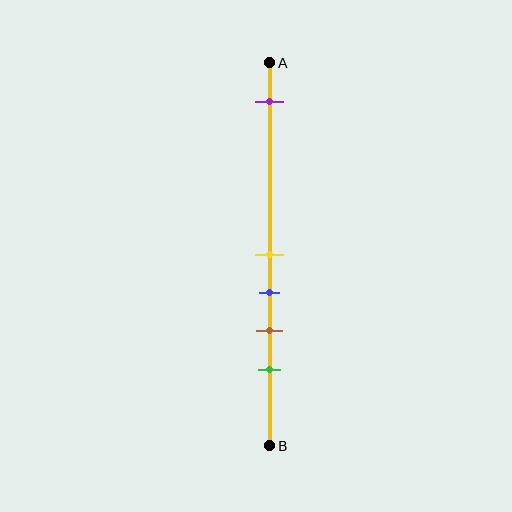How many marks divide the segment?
There are 5 marks dividing the segment.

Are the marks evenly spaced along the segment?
No, the marks are not evenly spaced.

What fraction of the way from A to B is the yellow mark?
The yellow mark is approximately 50% (0.5) of the way from A to B.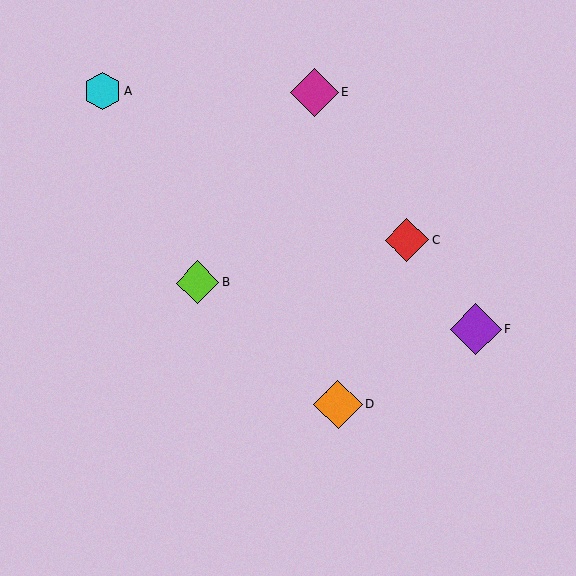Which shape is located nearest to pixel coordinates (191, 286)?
The lime diamond (labeled B) at (197, 283) is nearest to that location.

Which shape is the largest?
The purple diamond (labeled F) is the largest.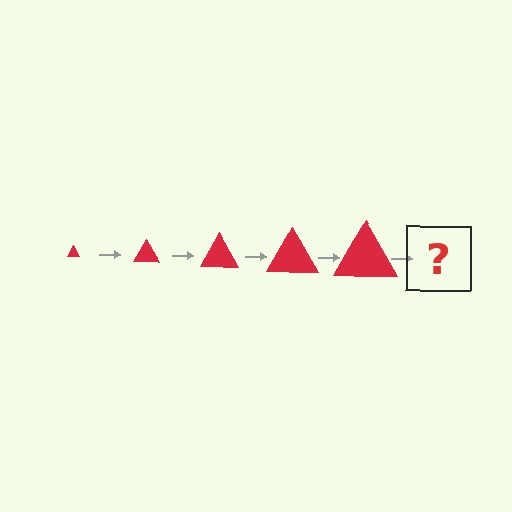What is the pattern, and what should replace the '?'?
The pattern is that the triangle gets progressively larger each step. The '?' should be a red triangle, larger than the previous one.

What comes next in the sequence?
The next element should be a red triangle, larger than the previous one.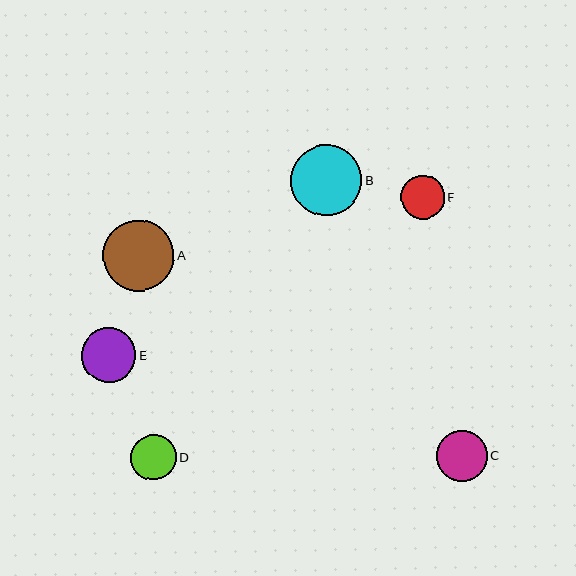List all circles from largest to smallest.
From largest to smallest: A, B, E, C, D, F.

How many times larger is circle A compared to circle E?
Circle A is approximately 1.3 times the size of circle E.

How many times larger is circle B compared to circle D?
Circle B is approximately 1.6 times the size of circle D.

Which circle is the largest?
Circle A is the largest with a size of approximately 72 pixels.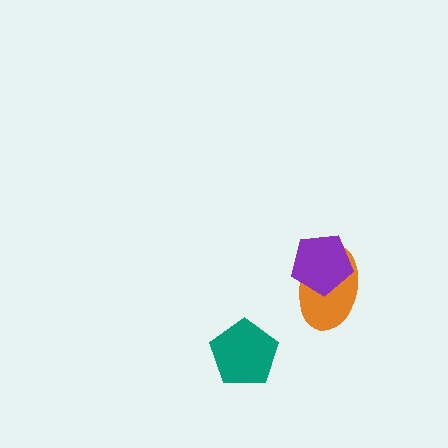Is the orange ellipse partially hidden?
Yes, it is partially covered by another shape.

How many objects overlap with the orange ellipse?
1 object overlaps with the orange ellipse.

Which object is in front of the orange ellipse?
The purple pentagon is in front of the orange ellipse.